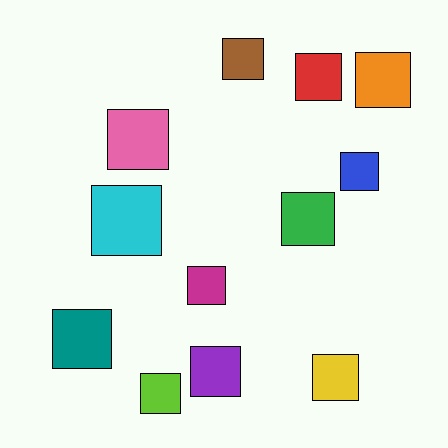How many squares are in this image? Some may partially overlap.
There are 12 squares.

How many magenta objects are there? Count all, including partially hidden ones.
There is 1 magenta object.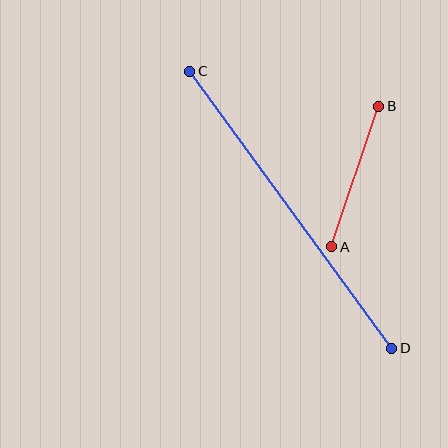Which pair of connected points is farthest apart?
Points C and D are farthest apart.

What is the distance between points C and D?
The distance is approximately 343 pixels.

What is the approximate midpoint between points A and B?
The midpoint is at approximately (355, 176) pixels.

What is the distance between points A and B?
The distance is approximately 148 pixels.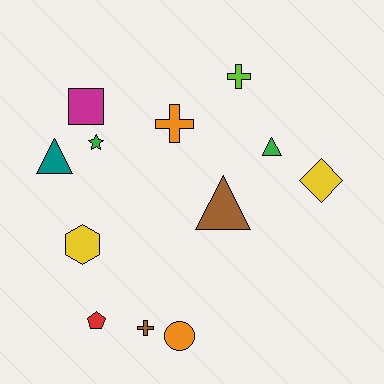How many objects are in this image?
There are 12 objects.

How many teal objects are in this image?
There is 1 teal object.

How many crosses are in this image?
There are 3 crosses.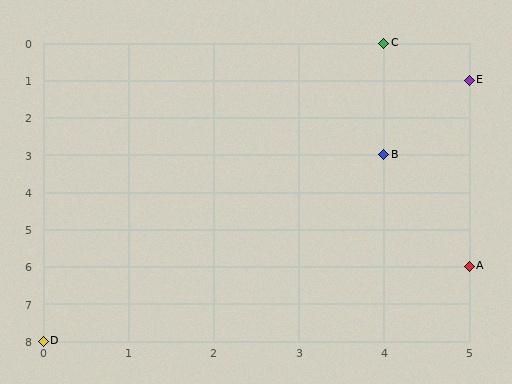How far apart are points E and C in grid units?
Points E and C are 1 column and 1 row apart (about 1.4 grid units diagonally).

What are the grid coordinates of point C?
Point C is at grid coordinates (4, 0).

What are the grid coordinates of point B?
Point B is at grid coordinates (4, 3).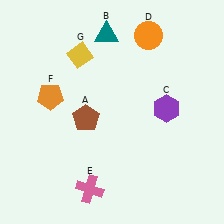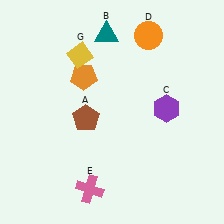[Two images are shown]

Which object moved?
The orange pentagon (F) moved right.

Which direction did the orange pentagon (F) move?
The orange pentagon (F) moved right.